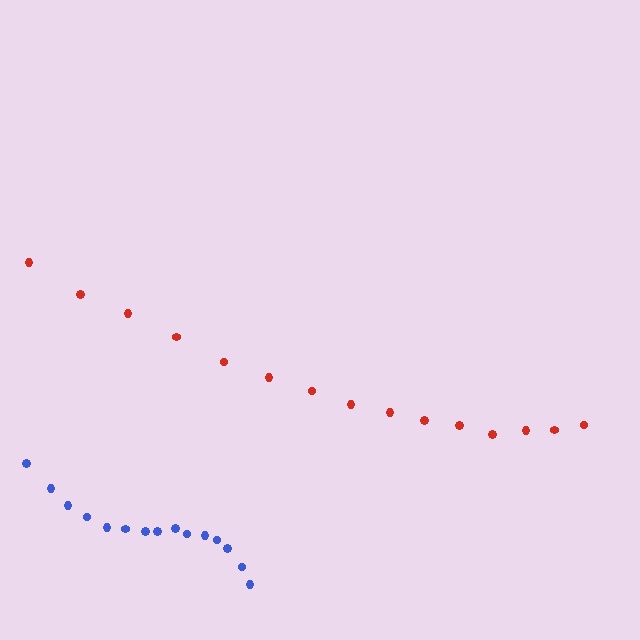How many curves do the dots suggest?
There are 2 distinct paths.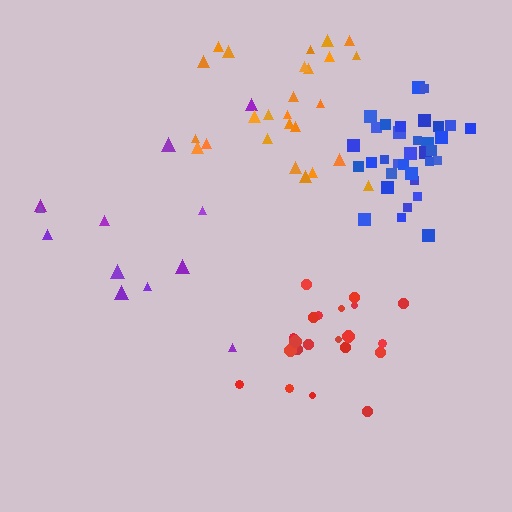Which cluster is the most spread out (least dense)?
Purple.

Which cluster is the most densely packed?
Blue.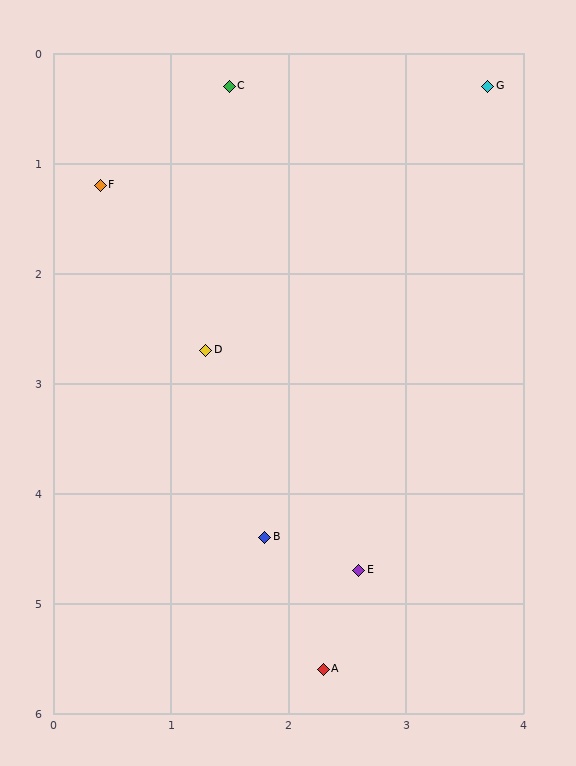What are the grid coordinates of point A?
Point A is at approximately (2.3, 5.6).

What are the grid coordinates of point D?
Point D is at approximately (1.3, 2.7).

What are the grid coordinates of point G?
Point G is at approximately (3.7, 0.3).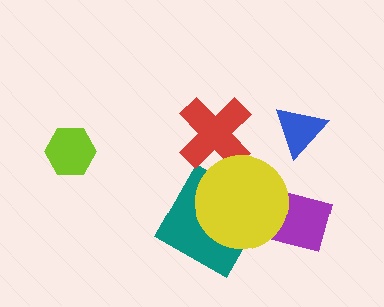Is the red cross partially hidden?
Yes, it is partially covered by another shape.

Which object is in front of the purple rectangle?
The yellow circle is in front of the purple rectangle.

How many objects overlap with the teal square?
1 object overlaps with the teal square.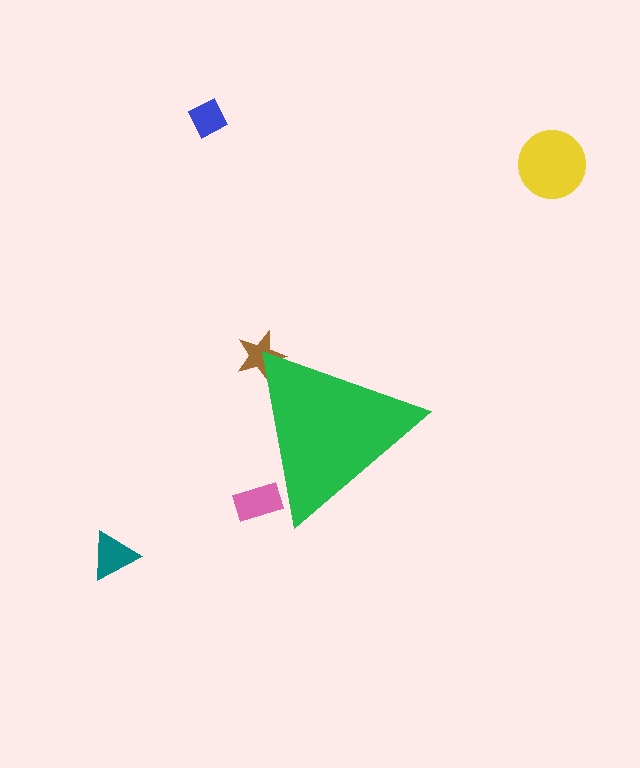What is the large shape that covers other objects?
A green triangle.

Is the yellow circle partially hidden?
No, the yellow circle is fully visible.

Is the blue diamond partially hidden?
No, the blue diamond is fully visible.